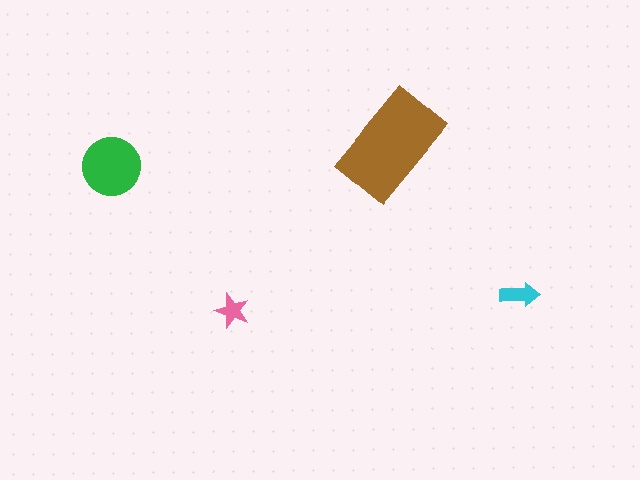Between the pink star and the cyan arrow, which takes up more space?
The cyan arrow.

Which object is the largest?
The brown rectangle.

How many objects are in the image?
There are 4 objects in the image.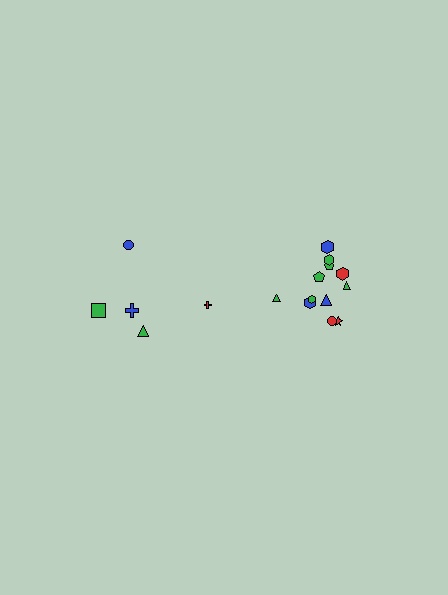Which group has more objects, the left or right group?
The right group.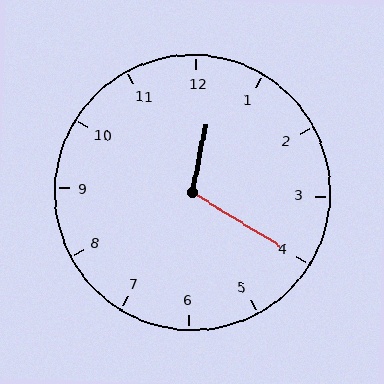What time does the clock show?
12:20.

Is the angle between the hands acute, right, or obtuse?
It is obtuse.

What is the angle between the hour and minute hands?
Approximately 110 degrees.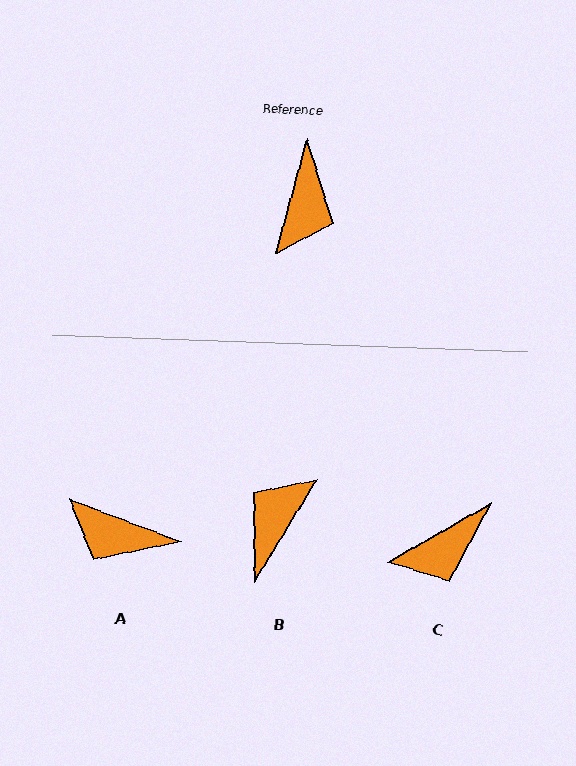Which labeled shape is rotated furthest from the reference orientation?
B, about 164 degrees away.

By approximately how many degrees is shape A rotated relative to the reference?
Approximately 95 degrees clockwise.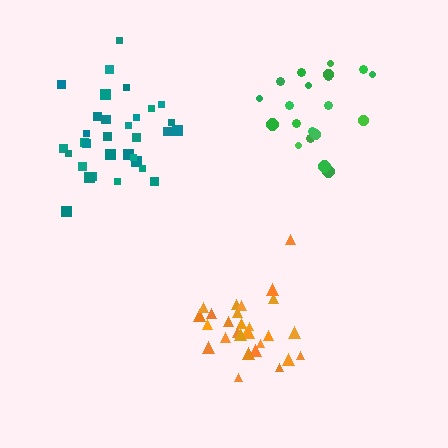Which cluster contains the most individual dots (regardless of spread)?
Teal (33).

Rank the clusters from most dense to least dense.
orange, green, teal.